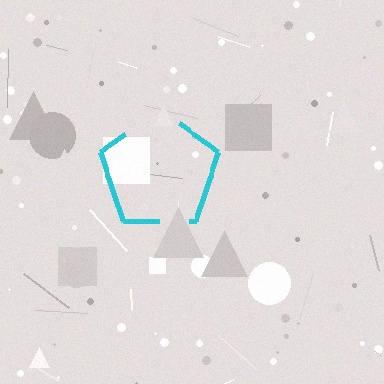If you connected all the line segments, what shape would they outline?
They would outline a pentagon.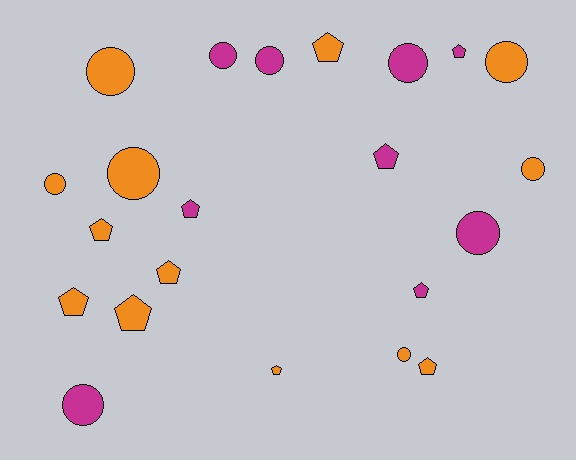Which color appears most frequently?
Orange, with 13 objects.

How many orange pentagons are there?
There are 7 orange pentagons.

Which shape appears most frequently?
Circle, with 11 objects.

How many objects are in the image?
There are 22 objects.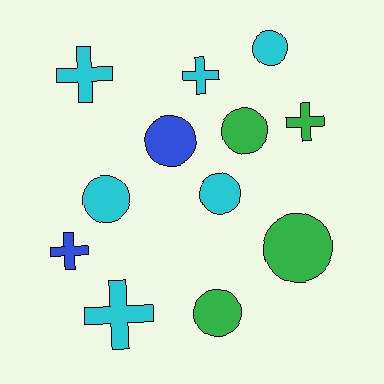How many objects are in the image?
There are 12 objects.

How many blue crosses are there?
There is 1 blue cross.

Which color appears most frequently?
Cyan, with 6 objects.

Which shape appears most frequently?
Circle, with 7 objects.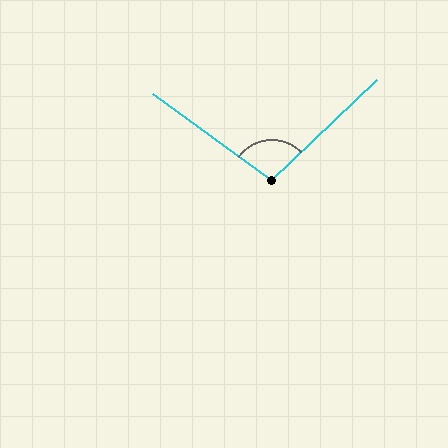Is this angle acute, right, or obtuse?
It is obtuse.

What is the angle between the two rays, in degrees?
Approximately 101 degrees.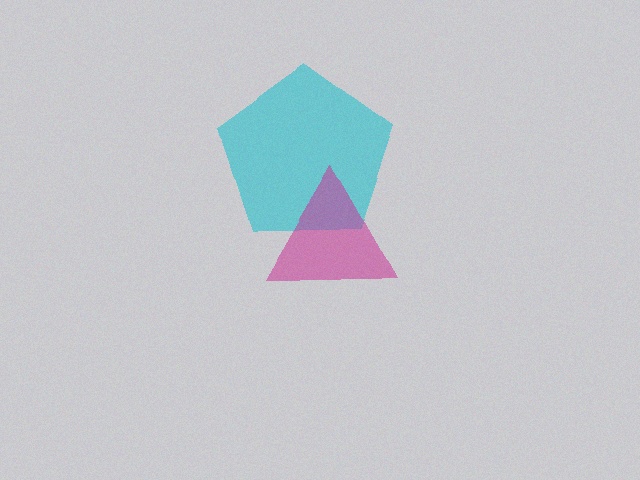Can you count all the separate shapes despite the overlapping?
Yes, there are 2 separate shapes.